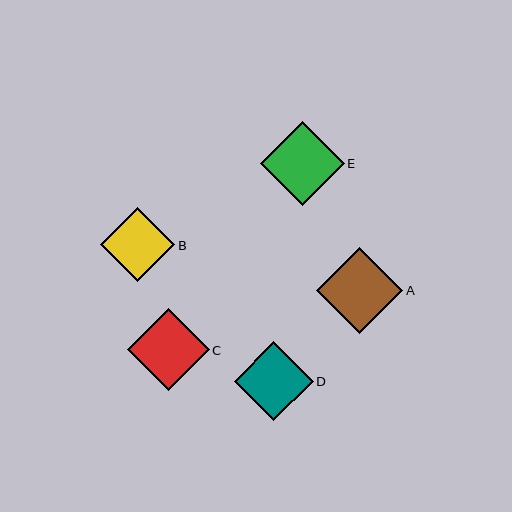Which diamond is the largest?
Diamond A is the largest with a size of approximately 86 pixels.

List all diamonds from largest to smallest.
From largest to smallest: A, E, C, D, B.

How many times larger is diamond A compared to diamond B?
Diamond A is approximately 1.2 times the size of diamond B.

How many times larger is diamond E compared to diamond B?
Diamond E is approximately 1.1 times the size of diamond B.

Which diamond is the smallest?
Diamond B is the smallest with a size of approximately 75 pixels.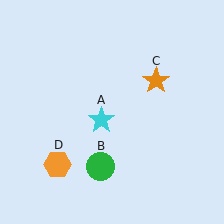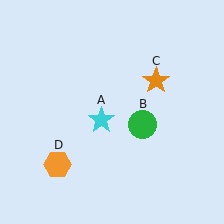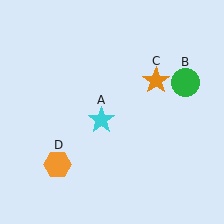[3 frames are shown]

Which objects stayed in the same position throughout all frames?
Cyan star (object A) and orange star (object C) and orange hexagon (object D) remained stationary.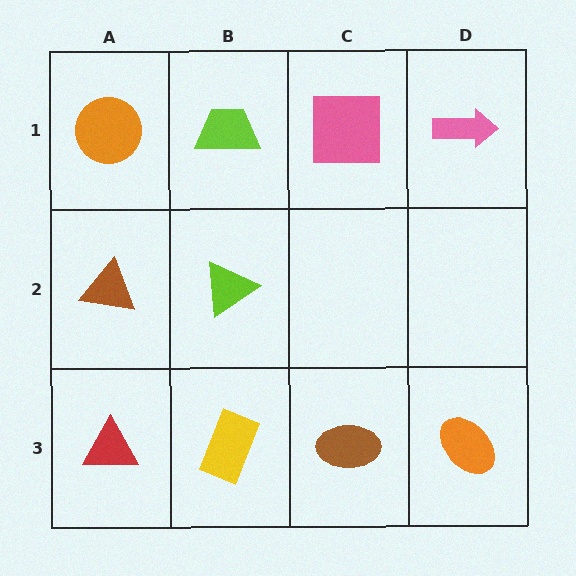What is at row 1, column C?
A pink square.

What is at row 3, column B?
A yellow rectangle.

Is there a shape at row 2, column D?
No, that cell is empty.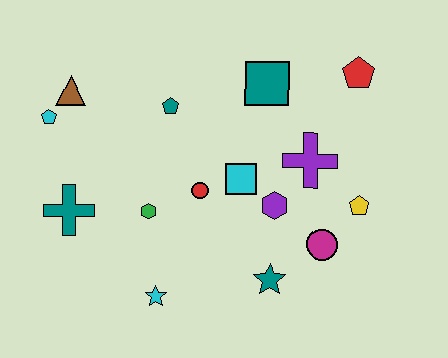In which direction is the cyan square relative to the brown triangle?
The cyan square is to the right of the brown triangle.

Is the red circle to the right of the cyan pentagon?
Yes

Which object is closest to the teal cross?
The green hexagon is closest to the teal cross.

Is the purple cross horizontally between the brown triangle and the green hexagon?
No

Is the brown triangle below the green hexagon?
No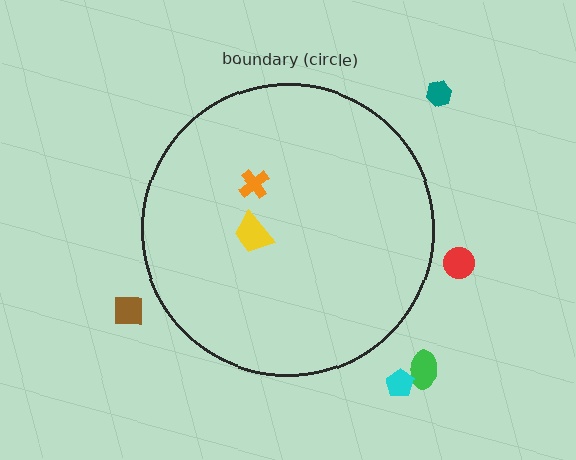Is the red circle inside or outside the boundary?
Outside.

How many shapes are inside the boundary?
2 inside, 5 outside.